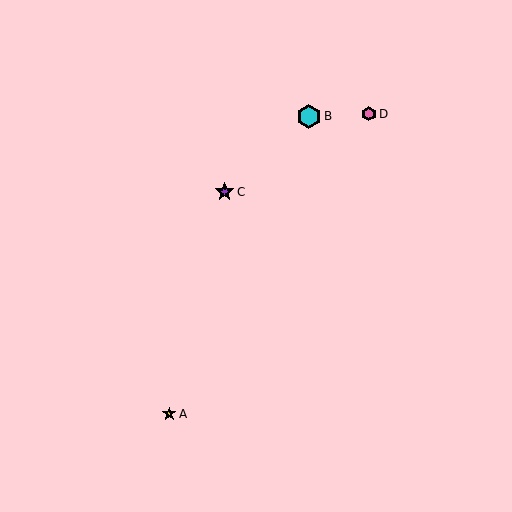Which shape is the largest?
The cyan hexagon (labeled B) is the largest.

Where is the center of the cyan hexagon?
The center of the cyan hexagon is at (309, 116).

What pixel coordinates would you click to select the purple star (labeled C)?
Click at (225, 192) to select the purple star C.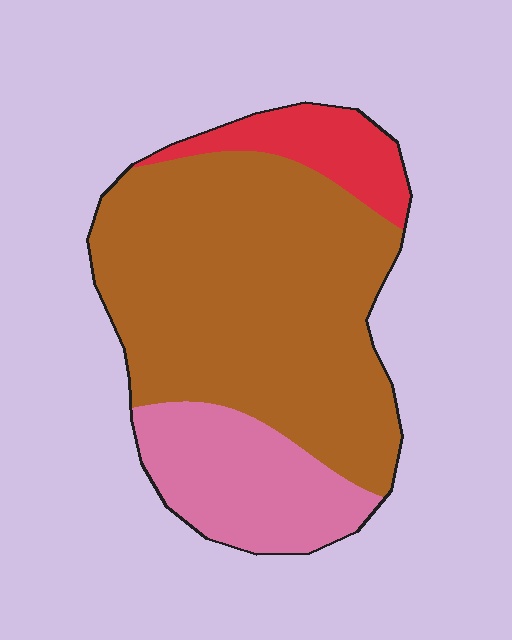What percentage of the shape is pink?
Pink covers around 20% of the shape.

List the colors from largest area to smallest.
From largest to smallest: brown, pink, red.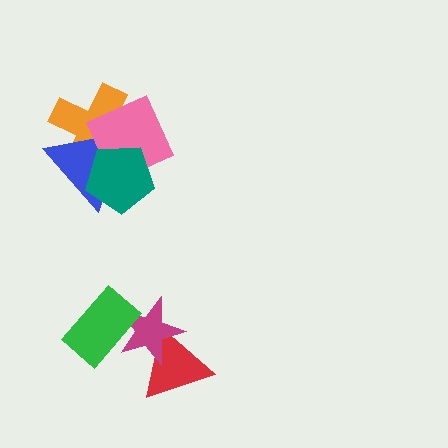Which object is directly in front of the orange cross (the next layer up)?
The blue triangle is directly in front of the orange cross.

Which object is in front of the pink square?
The teal pentagon is in front of the pink square.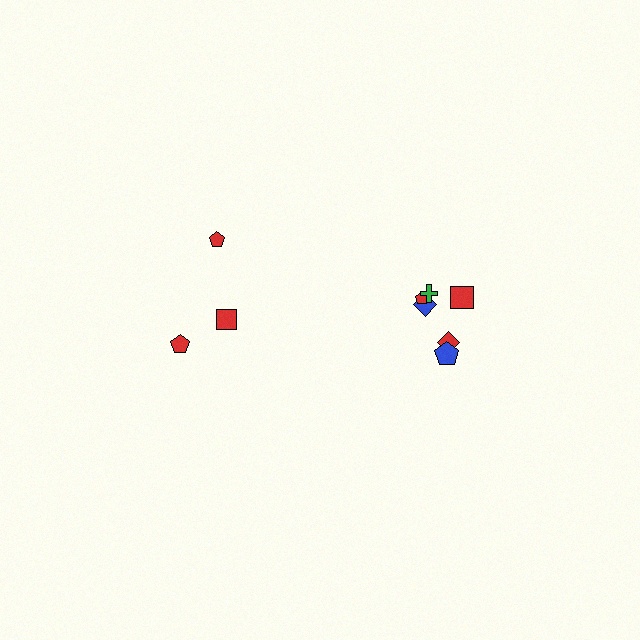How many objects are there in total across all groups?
There are 9 objects.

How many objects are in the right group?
There are 6 objects.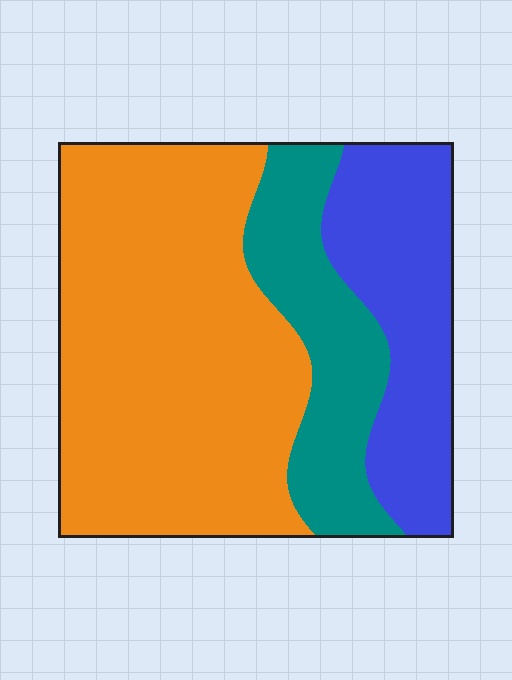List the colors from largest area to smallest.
From largest to smallest: orange, blue, teal.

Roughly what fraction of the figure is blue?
Blue takes up about one quarter (1/4) of the figure.